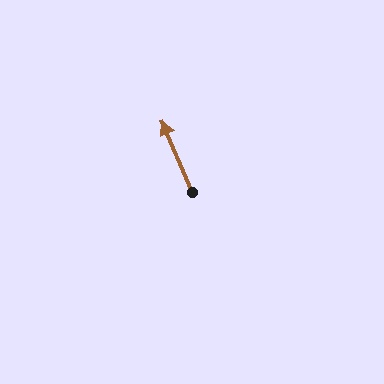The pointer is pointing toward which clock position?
Roughly 11 o'clock.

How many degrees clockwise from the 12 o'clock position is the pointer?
Approximately 337 degrees.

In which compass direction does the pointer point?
Northwest.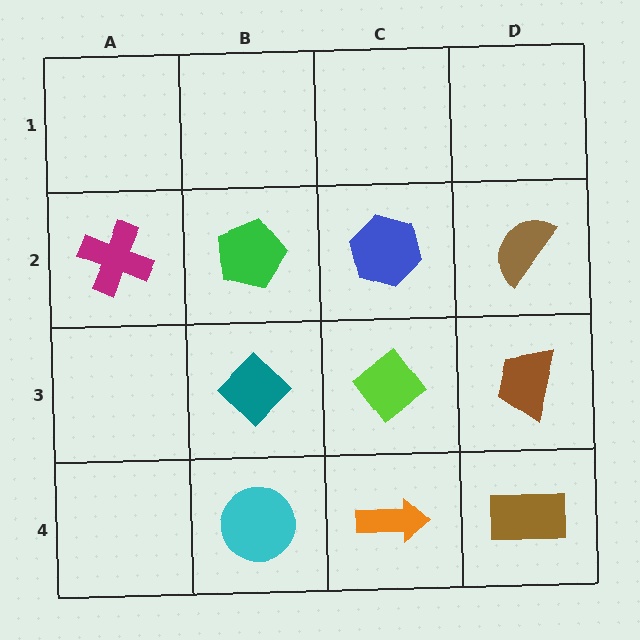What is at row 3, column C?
A lime diamond.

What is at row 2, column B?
A green pentagon.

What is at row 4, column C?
An orange arrow.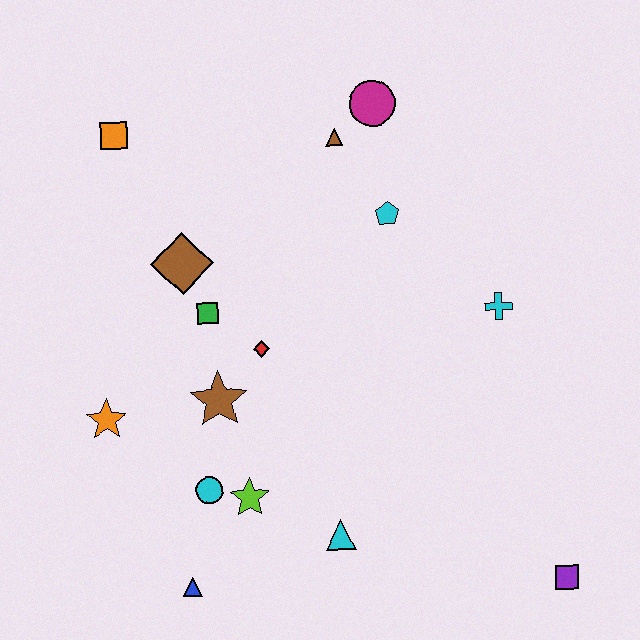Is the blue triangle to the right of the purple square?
No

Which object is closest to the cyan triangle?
The lime star is closest to the cyan triangle.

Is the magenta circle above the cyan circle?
Yes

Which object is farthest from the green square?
The purple square is farthest from the green square.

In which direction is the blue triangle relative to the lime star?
The blue triangle is below the lime star.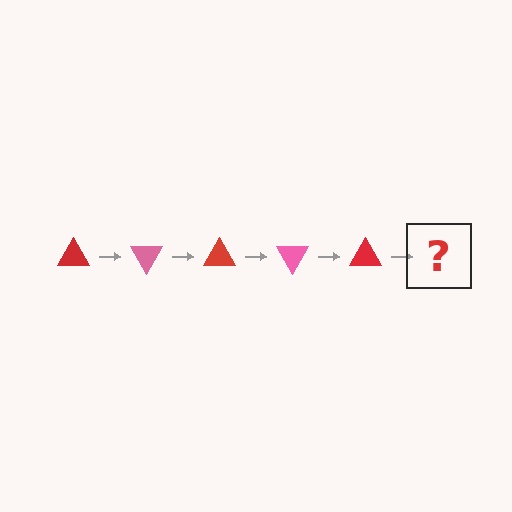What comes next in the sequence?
The next element should be a pink triangle, rotated 300 degrees from the start.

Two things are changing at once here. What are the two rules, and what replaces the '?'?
The two rules are that it rotates 60 degrees each step and the color cycles through red and pink. The '?' should be a pink triangle, rotated 300 degrees from the start.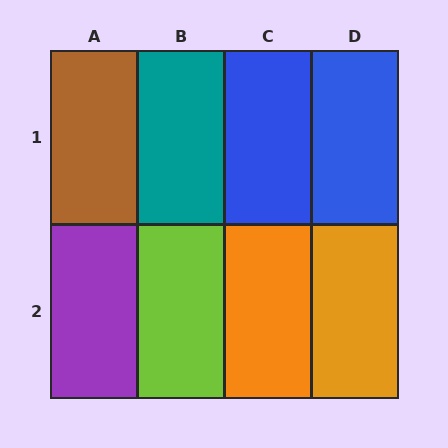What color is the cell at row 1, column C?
Blue.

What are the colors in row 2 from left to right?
Purple, lime, orange, orange.